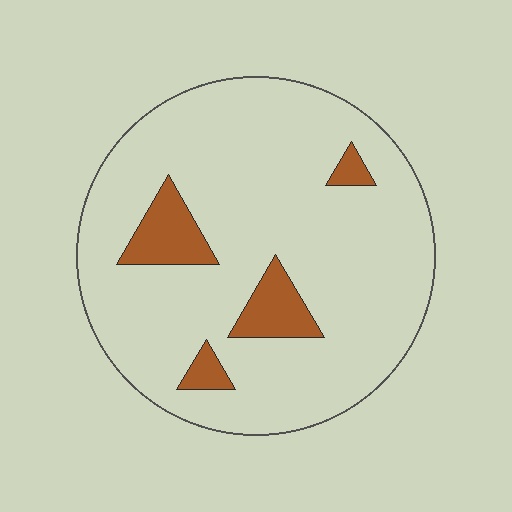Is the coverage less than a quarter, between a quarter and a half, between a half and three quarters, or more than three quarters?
Less than a quarter.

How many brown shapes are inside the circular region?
4.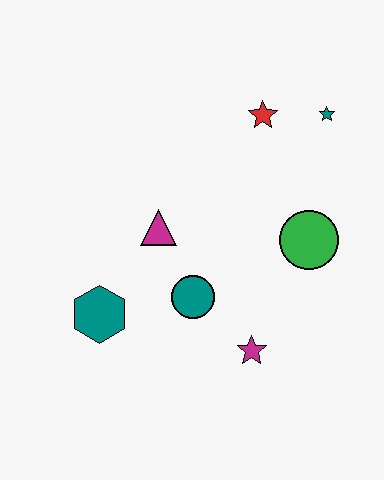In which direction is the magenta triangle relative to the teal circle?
The magenta triangle is above the teal circle.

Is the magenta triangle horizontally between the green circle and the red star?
No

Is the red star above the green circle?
Yes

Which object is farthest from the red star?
The teal hexagon is farthest from the red star.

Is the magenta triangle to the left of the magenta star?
Yes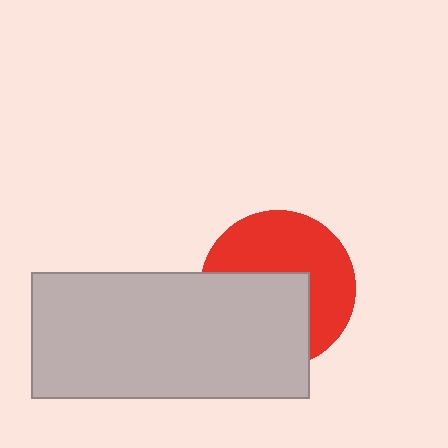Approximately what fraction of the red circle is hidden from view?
Roughly 47% of the red circle is hidden behind the light gray rectangle.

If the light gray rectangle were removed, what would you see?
You would see the complete red circle.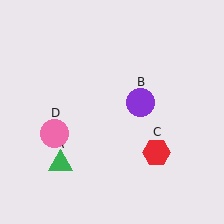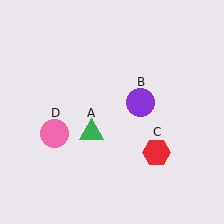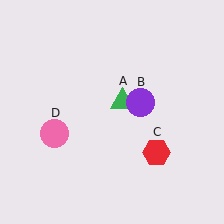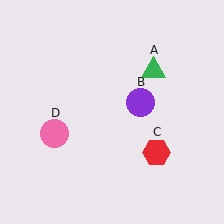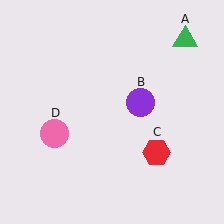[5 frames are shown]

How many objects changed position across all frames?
1 object changed position: green triangle (object A).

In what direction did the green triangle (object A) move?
The green triangle (object A) moved up and to the right.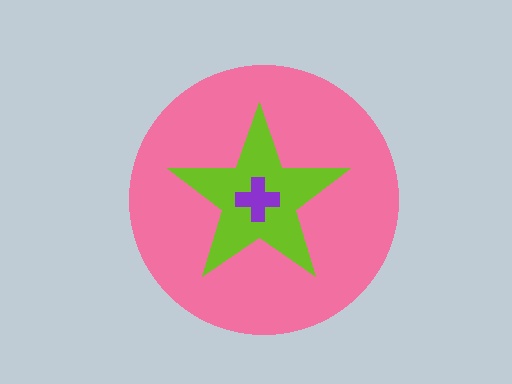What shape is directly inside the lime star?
The purple cross.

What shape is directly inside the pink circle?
The lime star.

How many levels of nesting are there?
3.